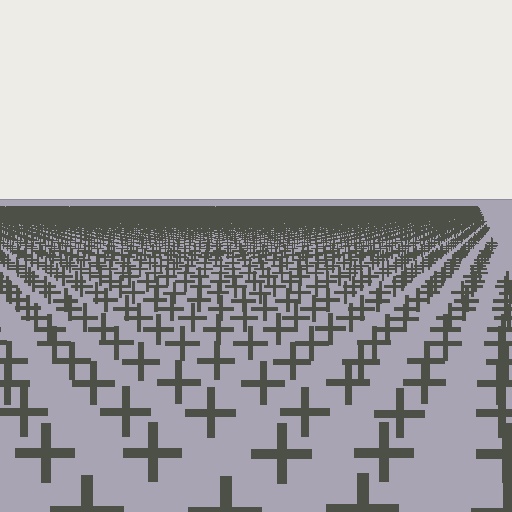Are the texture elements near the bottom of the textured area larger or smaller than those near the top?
Larger. Near the bottom, elements are closer to the viewer and appear at a bigger on-screen size.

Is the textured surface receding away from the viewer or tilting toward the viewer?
The surface is receding away from the viewer. Texture elements get smaller and denser toward the top.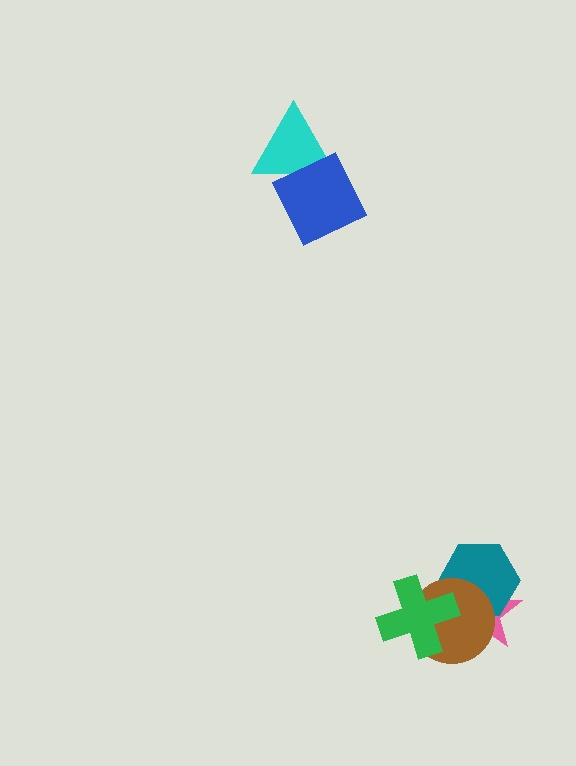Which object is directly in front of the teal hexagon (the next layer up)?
The brown circle is directly in front of the teal hexagon.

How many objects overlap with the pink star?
3 objects overlap with the pink star.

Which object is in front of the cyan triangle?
The blue diamond is in front of the cyan triangle.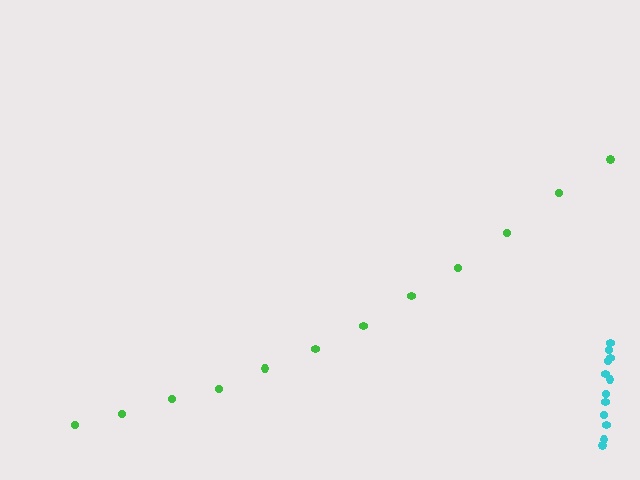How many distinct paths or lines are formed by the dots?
There are 2 distinct paths.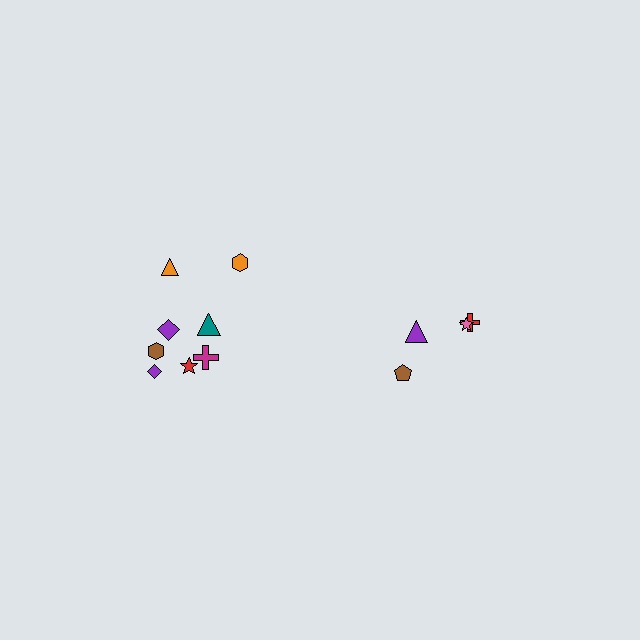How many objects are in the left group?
There are 8 objects.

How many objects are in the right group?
There are 4 objects.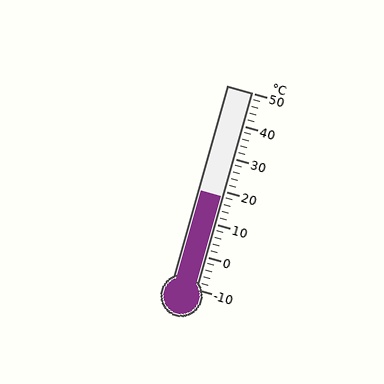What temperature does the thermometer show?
The thermometer shows approximately 18°C.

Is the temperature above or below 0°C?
The temperature is above 0°C.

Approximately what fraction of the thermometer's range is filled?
The thermometer is filled to approximately 45% of its range.